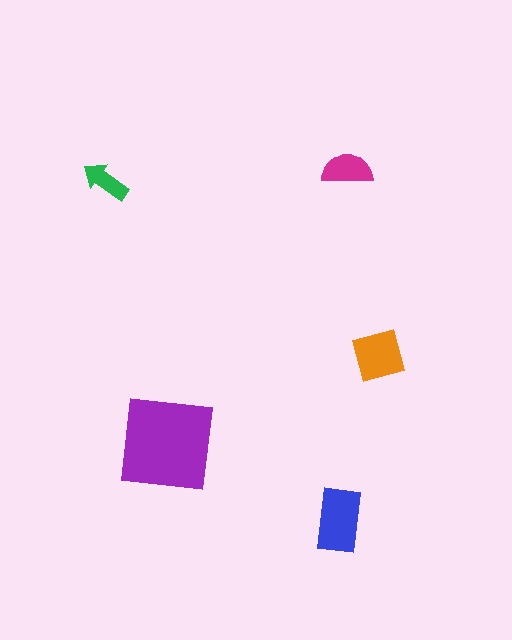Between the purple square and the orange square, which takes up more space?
The purple square.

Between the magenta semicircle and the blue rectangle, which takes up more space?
The blue rectangle.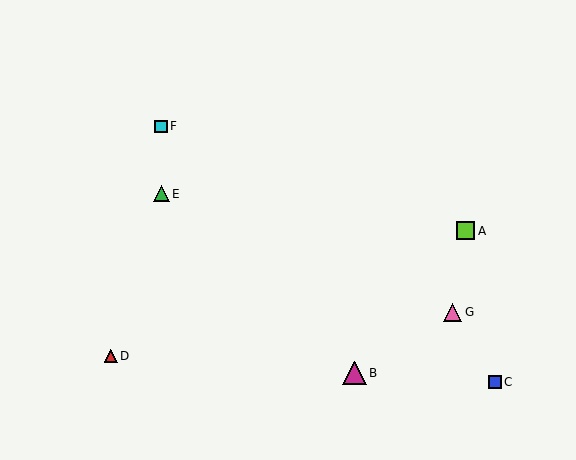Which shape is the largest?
The magenta triangle (labeled B) is the largest.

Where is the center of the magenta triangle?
The center of the magenta triangle is at (355, 373).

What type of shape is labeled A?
Shape A is a lime square.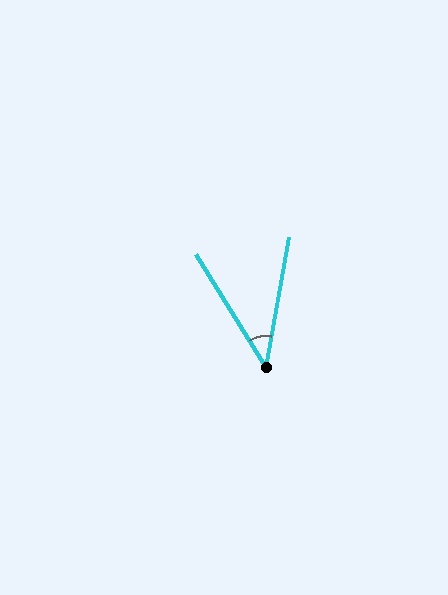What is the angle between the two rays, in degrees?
Approximately 42 degrees.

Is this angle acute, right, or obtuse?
It is acute.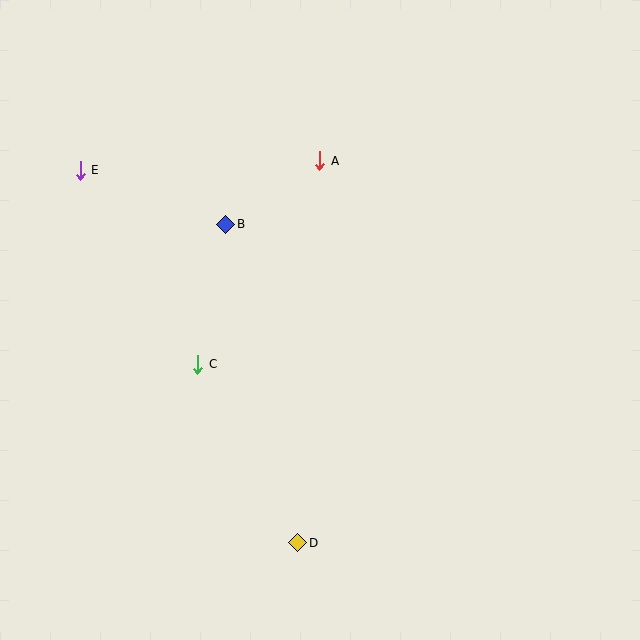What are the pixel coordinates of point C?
Point C is at (198, 364).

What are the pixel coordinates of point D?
Point D is at (298, 543).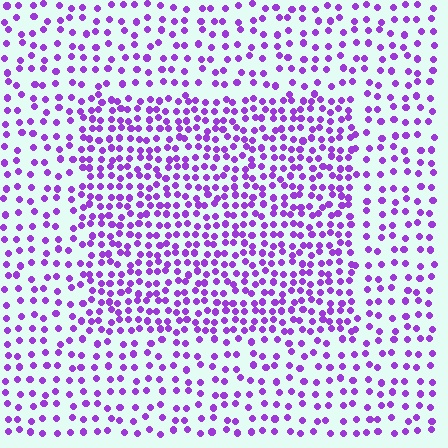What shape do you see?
I see a rectangle.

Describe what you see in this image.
The image contains small purple elements arranged at two different densities. A rectangle-shaped region is visible where the elements are more densely packed than the surrounding area.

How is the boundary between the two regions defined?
The boundary is defined by a change in element density (approximately 1.8x ratio). All elements are the same color, size, and shape.